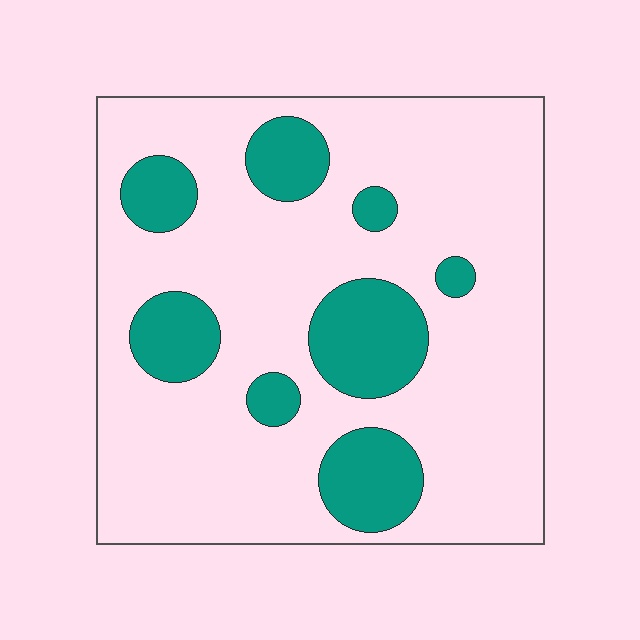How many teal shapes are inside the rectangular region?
8.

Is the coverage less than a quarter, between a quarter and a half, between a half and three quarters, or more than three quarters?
Less than a quarter.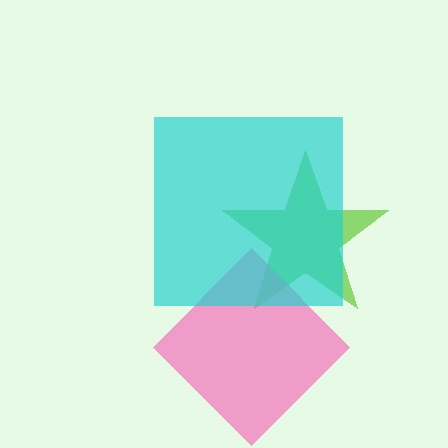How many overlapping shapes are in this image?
There are 3 overlapping shapes in the image.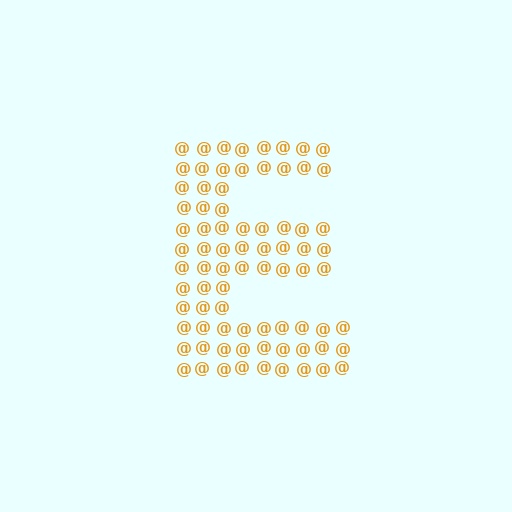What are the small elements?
The small elements are at signs.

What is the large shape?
The large shape is the letter E.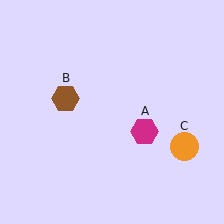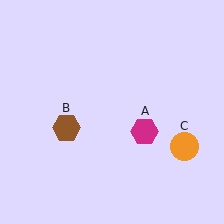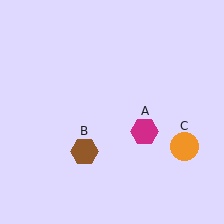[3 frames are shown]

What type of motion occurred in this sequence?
The brown hexagon (object B) rotated counterclockwise around the center of the scene.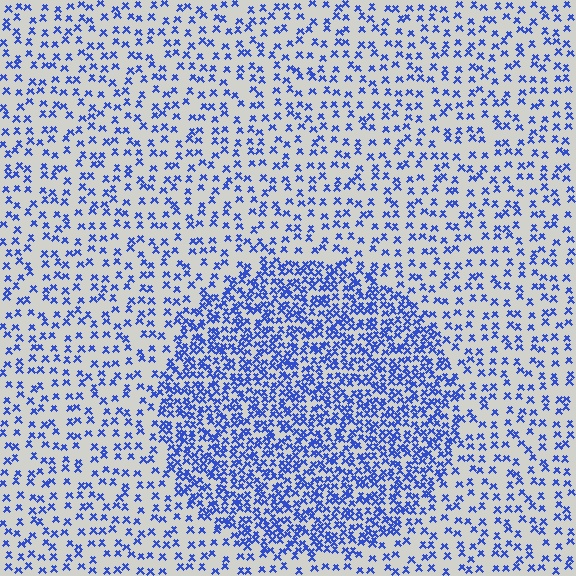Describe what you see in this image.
The image contains small blue elements arranged at two different densities. A circle-shaped region is visible where the elements are more densely packed than the surrounding area.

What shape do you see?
I see a circle.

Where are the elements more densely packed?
The elements are more densely packed inside the circle boundary.